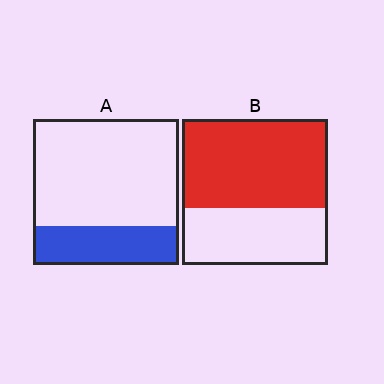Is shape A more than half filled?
No.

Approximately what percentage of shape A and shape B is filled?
A is approximately 25% and B is approximately 60%.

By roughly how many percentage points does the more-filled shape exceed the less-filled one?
By roughly 35 percentage points (B over A).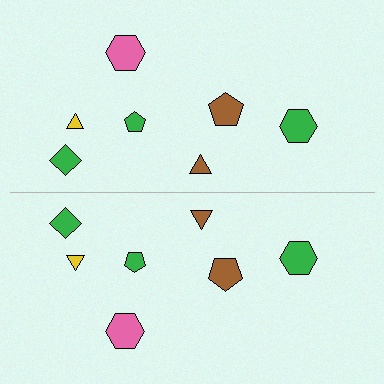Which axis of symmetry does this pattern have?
The pattern has a horizontal axis of symmetry running through the center of the image.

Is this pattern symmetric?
Yes, this pattern has bilateral (reflection) symmetry.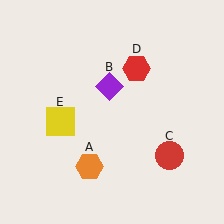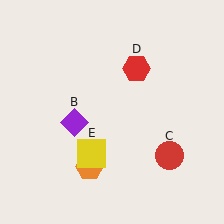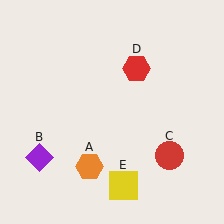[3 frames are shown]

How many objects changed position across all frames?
2 objects changed position: purple diamond (object B), yellow square (object E).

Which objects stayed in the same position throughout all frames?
Orange hexagon (object A) and red circle (object C) and red hexagon (object D) remained stationary.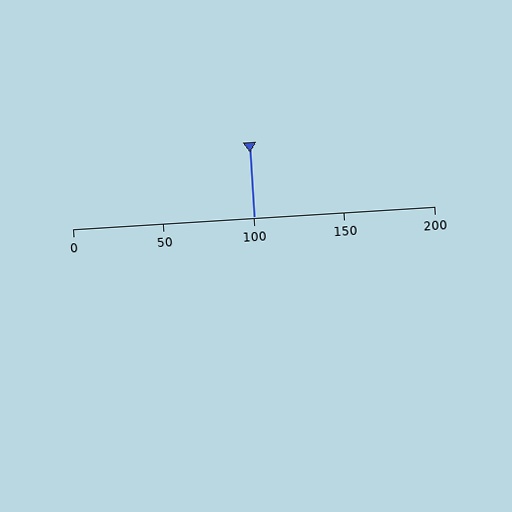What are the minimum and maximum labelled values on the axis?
The axis runs from 0 to 200.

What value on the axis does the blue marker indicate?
The marker indicates approximately 100.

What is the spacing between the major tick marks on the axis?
The major ticks are spaced 50 apart.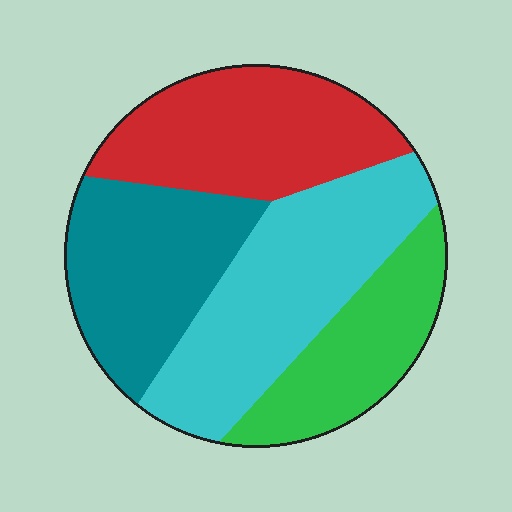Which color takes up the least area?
Green, at roughly 20%.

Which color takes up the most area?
Cyan, at roughly 30%.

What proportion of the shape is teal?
Teal takes up less than a quarter of the shape.